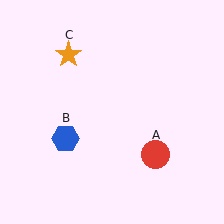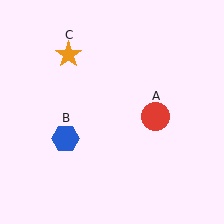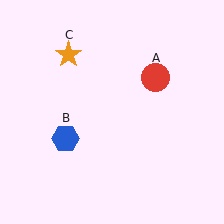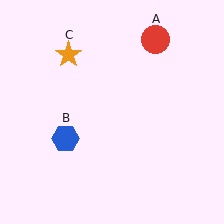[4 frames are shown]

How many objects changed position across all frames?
1 object changed position: red circle (object A).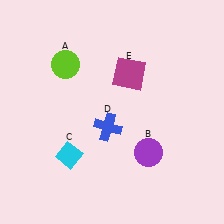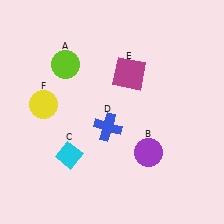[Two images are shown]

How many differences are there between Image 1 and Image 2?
There is 1 difference between the two images.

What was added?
A yellow circle (F) was added in Image 2.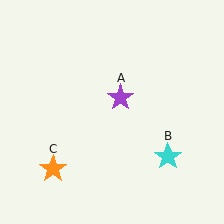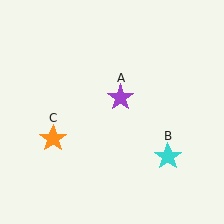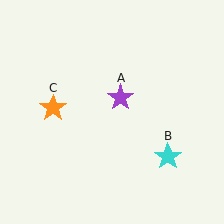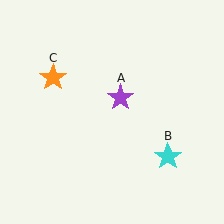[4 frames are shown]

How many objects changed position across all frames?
1 object changed position: orange star (object C).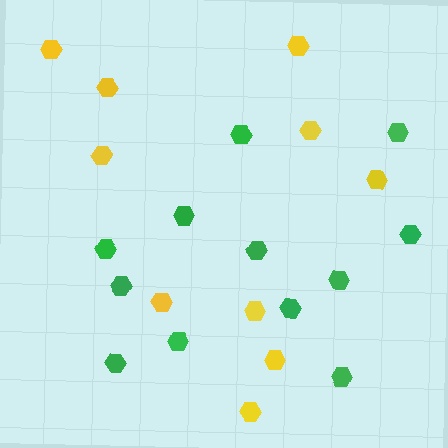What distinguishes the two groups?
There are 2 groups: one group of green hexagons (12) and one group of yellow hexagons (10).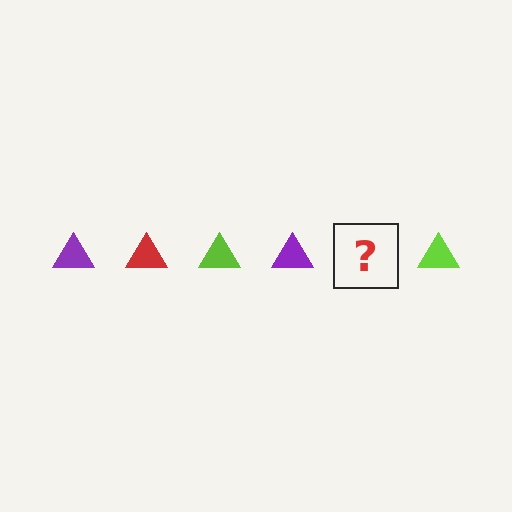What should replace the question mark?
The question mark should be replaced with a red triangle.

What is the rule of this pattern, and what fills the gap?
The rule is that the pattern cycles through purple, red, lime triangles. The gap should be filled with a red triangle.